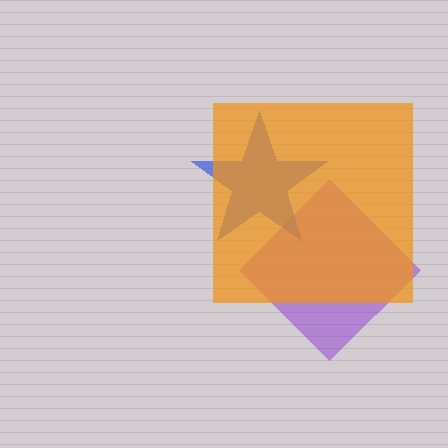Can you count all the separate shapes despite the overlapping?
Yes, there are 3 separate shapes.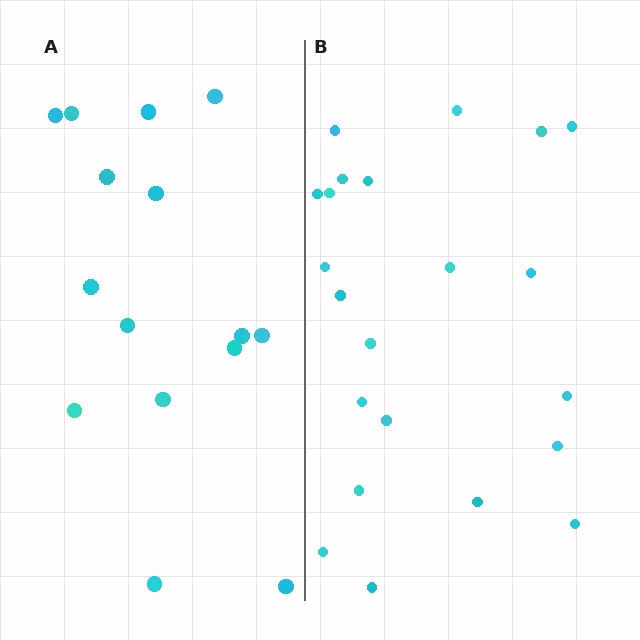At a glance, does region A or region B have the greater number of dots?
Region B (the right region) has more dots.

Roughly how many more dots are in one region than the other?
Region B has roughly 8 or so more dots than region A.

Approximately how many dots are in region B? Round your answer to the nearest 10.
About 20 dots. (The exact count is 22, which rounds to 20.)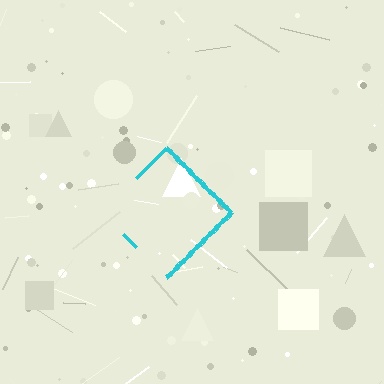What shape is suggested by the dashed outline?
The dashed outline suggests a diamond.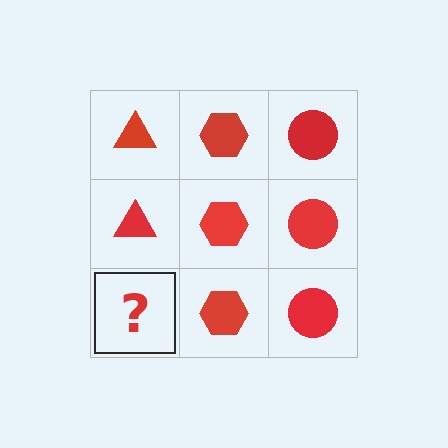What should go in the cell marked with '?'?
The missing cell should contain a red triangle.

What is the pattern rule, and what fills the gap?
The rule is that each column has a consistent shape. The gap should be filled with a red triangle.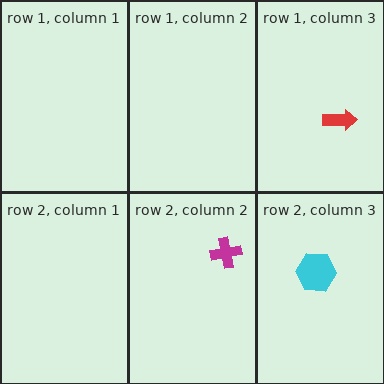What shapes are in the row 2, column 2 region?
The magenta cross.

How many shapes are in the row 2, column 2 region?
1.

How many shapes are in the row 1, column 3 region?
1.